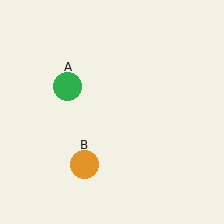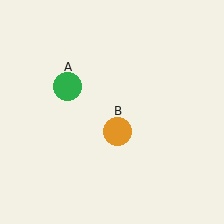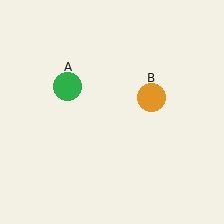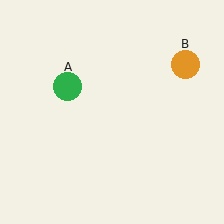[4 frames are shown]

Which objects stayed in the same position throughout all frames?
Green circle (object A) remained stationary.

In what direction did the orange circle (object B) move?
The orange circle (object B) moved up and to the right.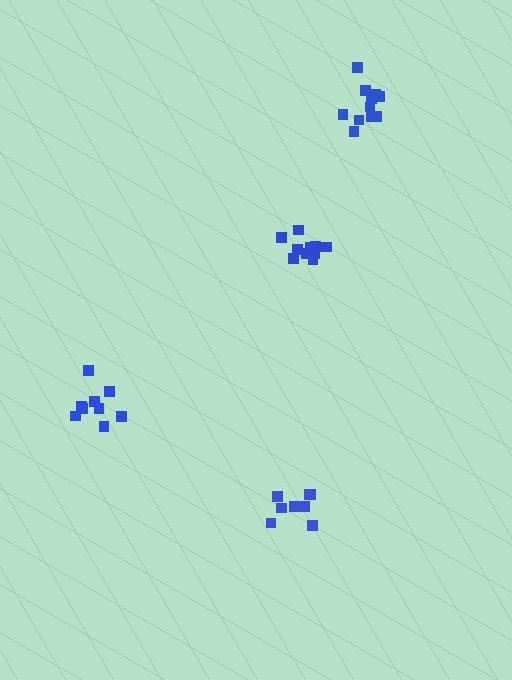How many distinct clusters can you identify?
There are 4 distinct clusters.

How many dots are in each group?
Group 1: 10 dots, Group 2: 9 dots, Group 3: 11 dots, Group 4: 8 dots (38 total).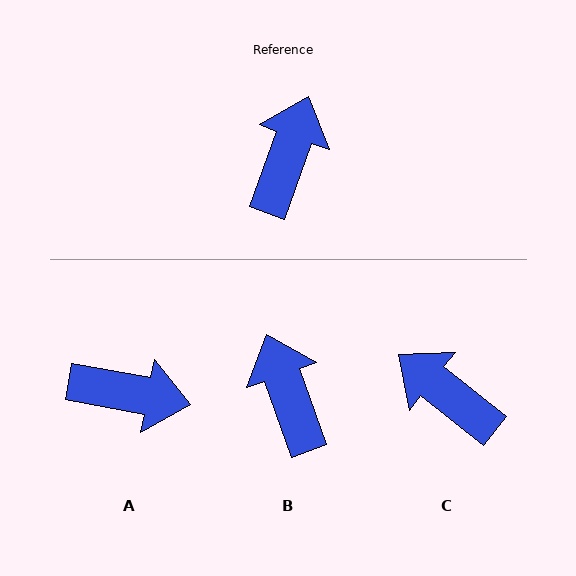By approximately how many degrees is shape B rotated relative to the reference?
Approximately 40 degrees counter-clockwise.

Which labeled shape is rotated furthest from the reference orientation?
A, about 81 degrees away.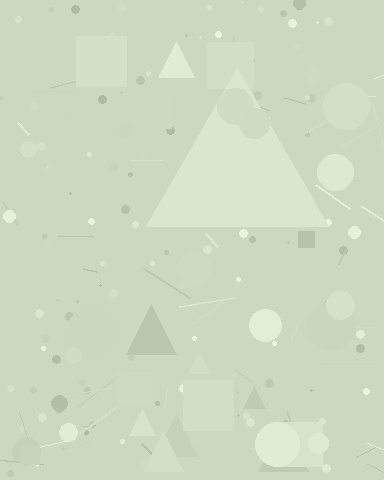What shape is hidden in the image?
A triangle is hidden in the image.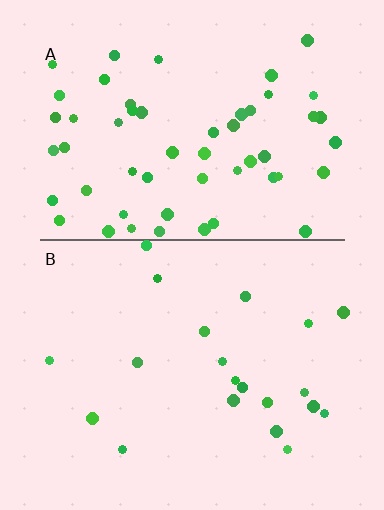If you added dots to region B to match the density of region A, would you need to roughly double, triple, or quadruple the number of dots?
Approximately triple.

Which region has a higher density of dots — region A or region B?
A (the top).